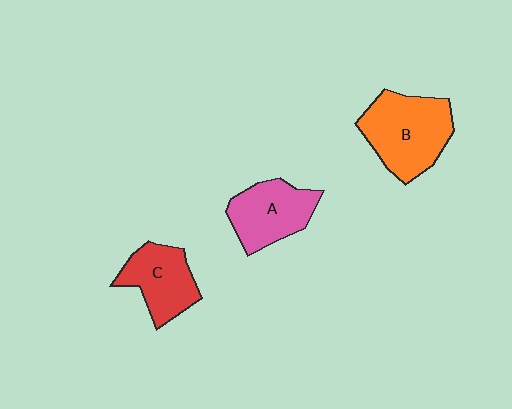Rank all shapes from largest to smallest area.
From largest to smallest: B (orange), A (pink), C (red).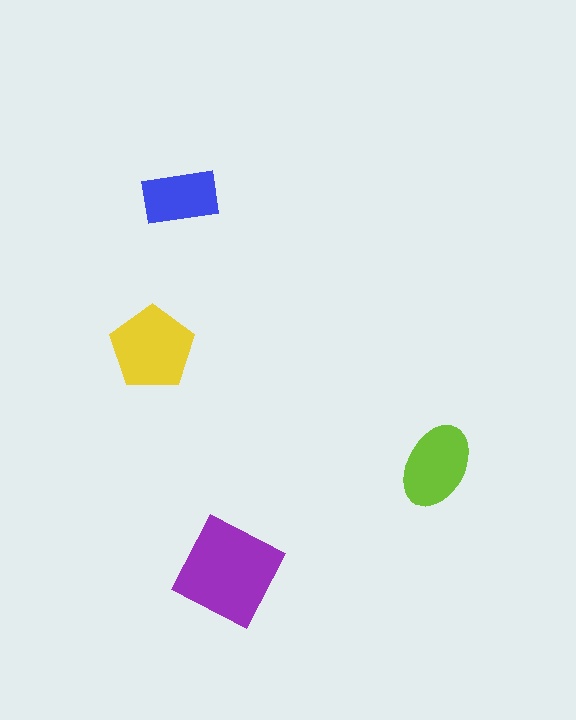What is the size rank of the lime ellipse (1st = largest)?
3rd.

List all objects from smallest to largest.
The blue rectangle, the lime ellipse, the yellow pentagon, the purple diamond.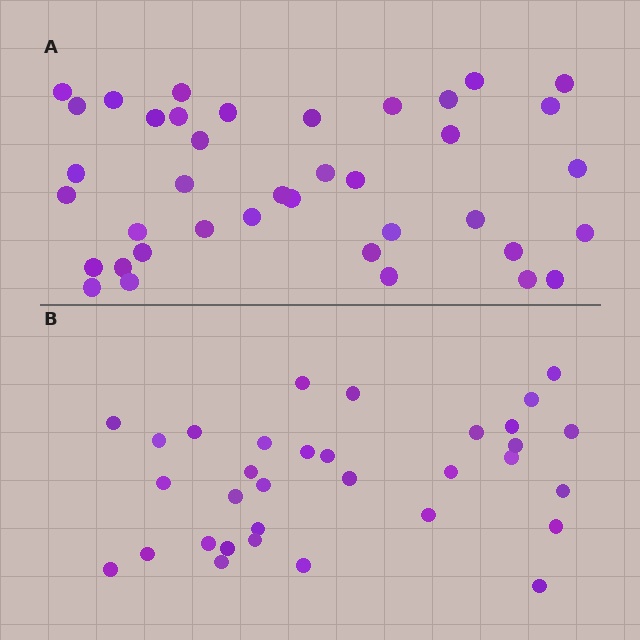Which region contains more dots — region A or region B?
Region A (the top region) has more dots.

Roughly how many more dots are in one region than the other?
Region A has about 6 more dots than region B.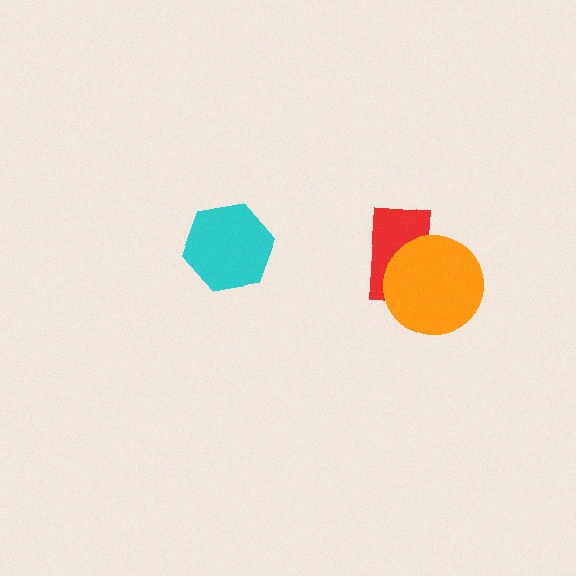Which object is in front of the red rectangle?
The orange circle is in front of the red rectangle.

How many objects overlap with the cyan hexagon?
0 objects overlap with the cyan hexagon.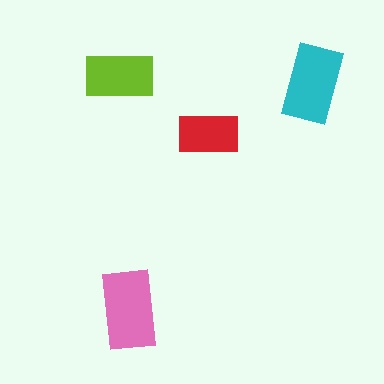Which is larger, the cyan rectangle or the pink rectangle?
The pink one.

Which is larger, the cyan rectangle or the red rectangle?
The cyan one.